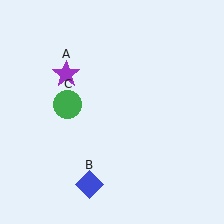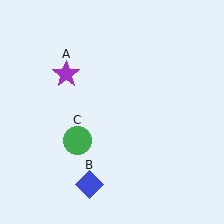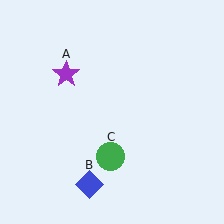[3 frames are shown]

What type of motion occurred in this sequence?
The green circle (object C) rotated counterclockwise around the center of the scene.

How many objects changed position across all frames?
1 object changed position: green circle (object C).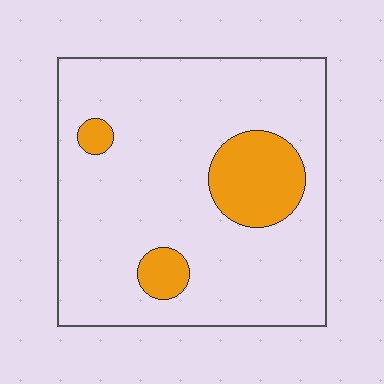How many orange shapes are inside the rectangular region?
3.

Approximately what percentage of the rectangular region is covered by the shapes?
Approximately 15%.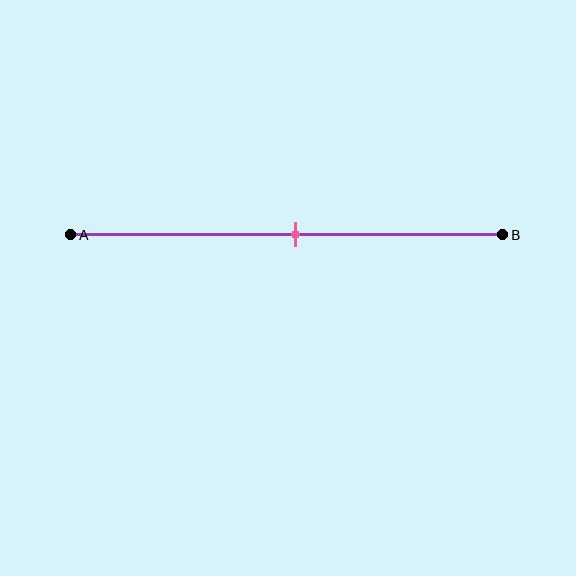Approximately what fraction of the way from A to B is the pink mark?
The pink mark is approximately 50% of the way from A to B.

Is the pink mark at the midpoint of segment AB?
Yes, the mark is approximately at the midpoint.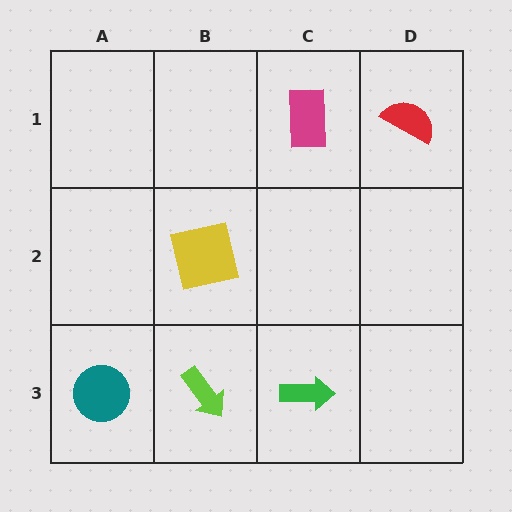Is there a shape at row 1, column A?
No, that cell is empty.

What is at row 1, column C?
A magenta rectangle.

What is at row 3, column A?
A teal circle.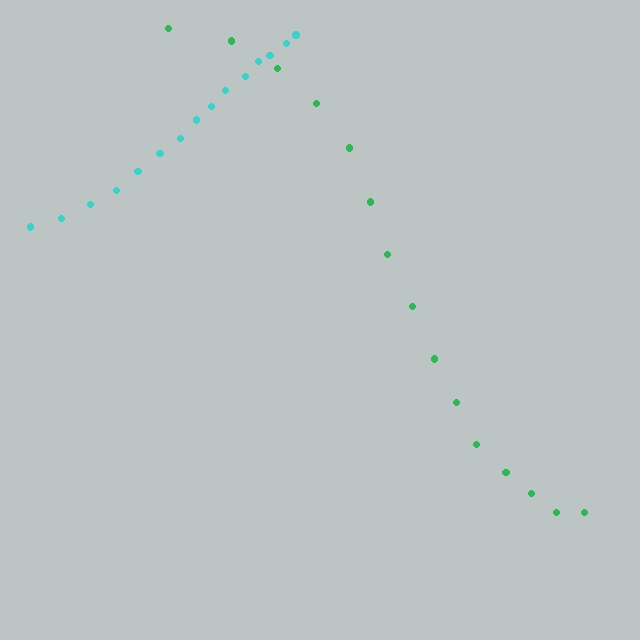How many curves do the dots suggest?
There are 2 distinct paths.